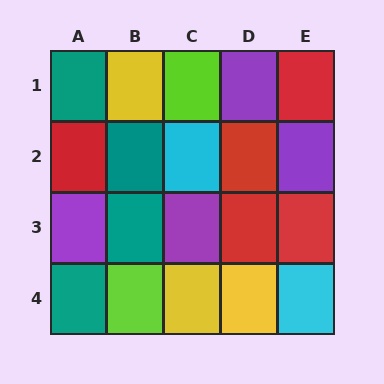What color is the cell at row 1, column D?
Purple.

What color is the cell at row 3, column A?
Purple.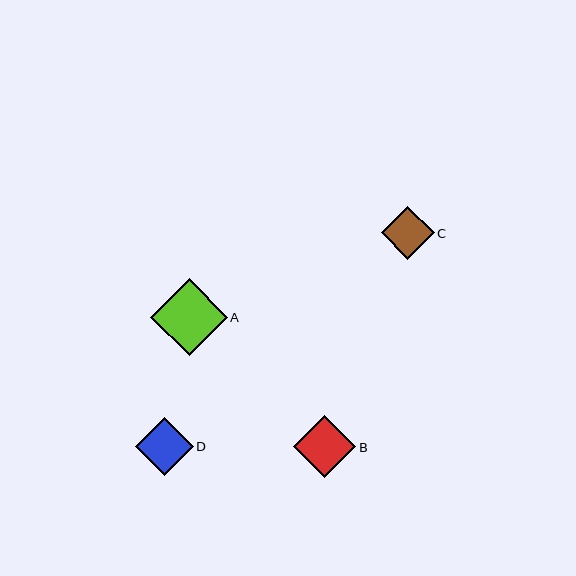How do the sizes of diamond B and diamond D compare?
Diamond B and diamond D are approximately the same size.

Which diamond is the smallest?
Diamond C is the smallest with a size of approximately 53 pixels.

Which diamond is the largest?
Diamond A is the largest with a size of approximately 77 pixels.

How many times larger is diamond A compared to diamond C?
Diamond A is approximately 1.5 times the size of diamond C.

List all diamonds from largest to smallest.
From largest to smallest: A, B, D, C.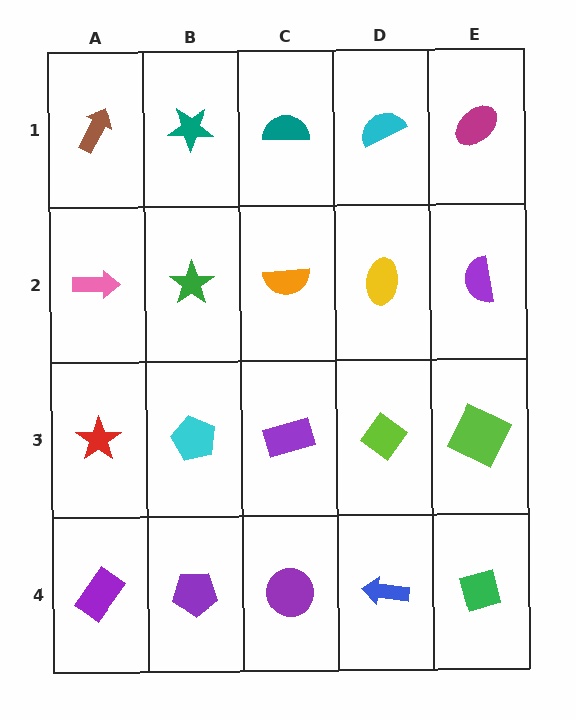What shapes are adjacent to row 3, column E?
A purple semicircle (row 2, column E), a green square (row 4, column E), a lime diamond (row 3, column D).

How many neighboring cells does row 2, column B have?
4.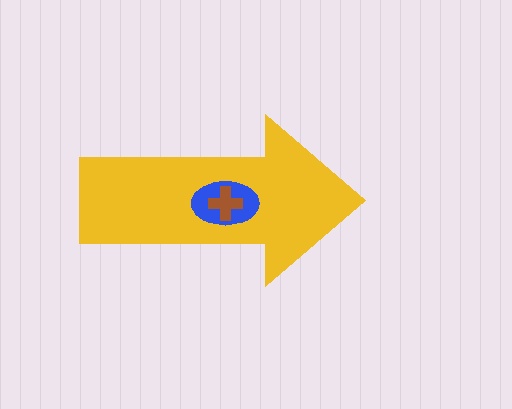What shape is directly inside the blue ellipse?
The brown cross.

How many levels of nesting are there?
3.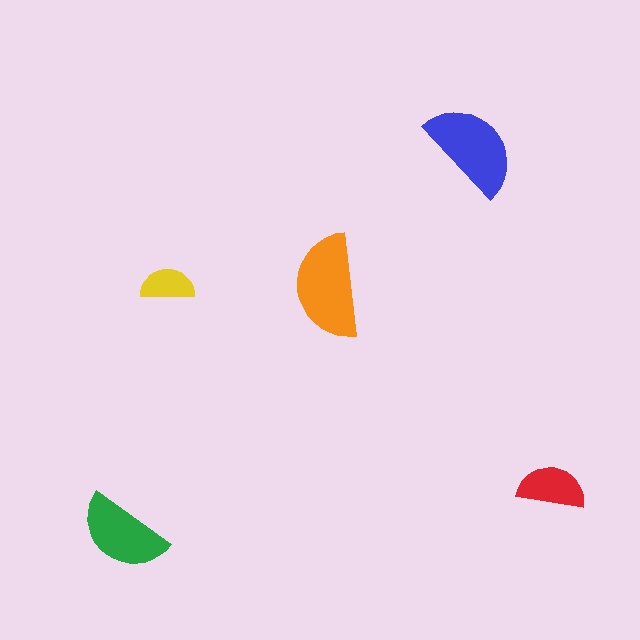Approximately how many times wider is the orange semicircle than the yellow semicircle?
About 2 times wider.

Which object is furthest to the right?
The red semicircle is rightmost.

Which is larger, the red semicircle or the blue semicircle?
The blue one.